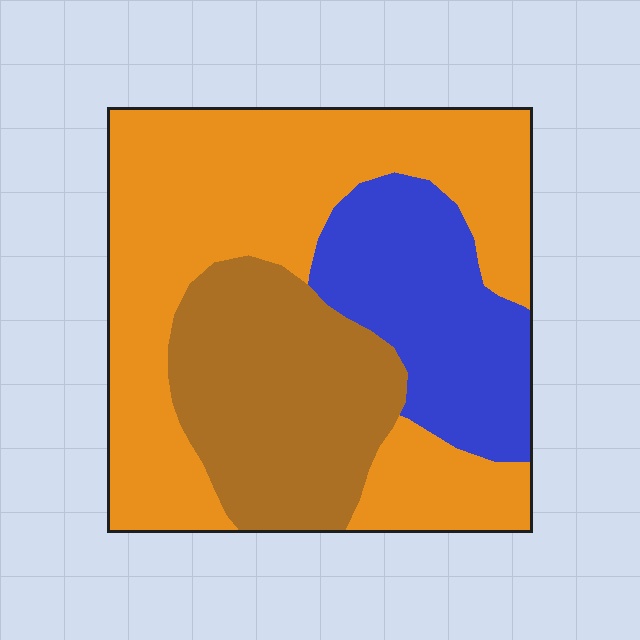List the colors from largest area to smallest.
From largest to smallest: orange, brown, blue.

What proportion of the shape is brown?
Brown takes up about one quarter (1/4) of the shape.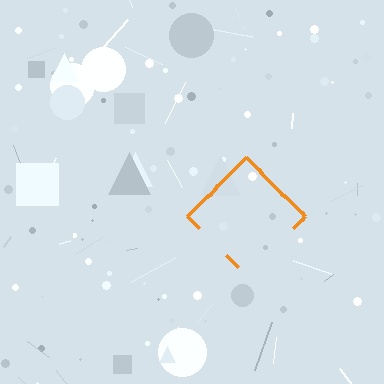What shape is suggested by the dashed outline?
The dashed outline suggests a diamond.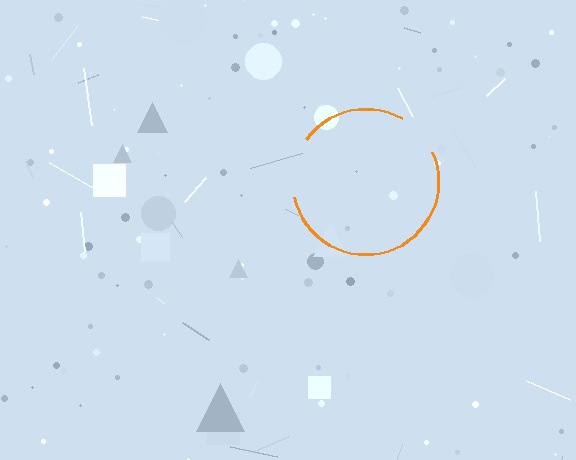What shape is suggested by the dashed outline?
The dashed outline suggests a circle.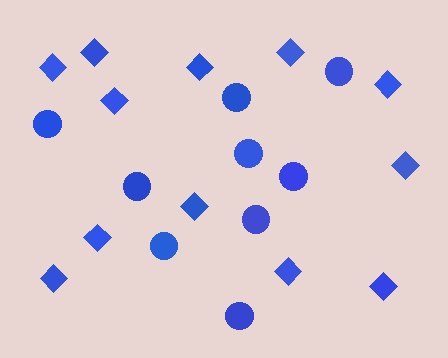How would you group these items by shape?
There are 2 groups: one group of diamonds (12) and one group of circles (9).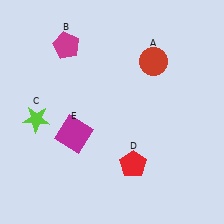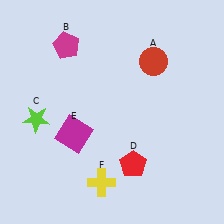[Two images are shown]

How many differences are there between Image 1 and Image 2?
There is 1 difference between the two images.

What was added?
A yellow cross (F) was added in Image 2.